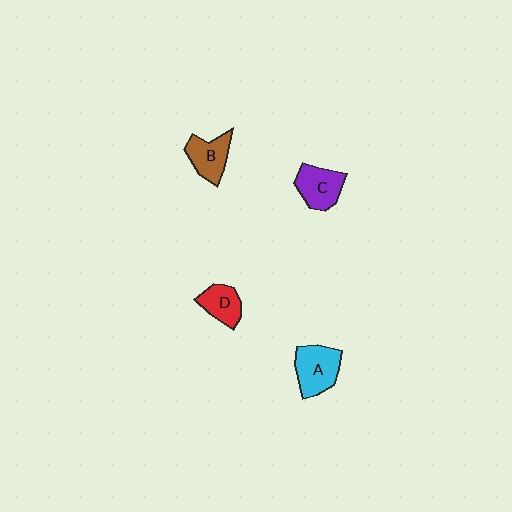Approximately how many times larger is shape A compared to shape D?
Approximately 1.5 times.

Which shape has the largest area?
Shape A (cyan).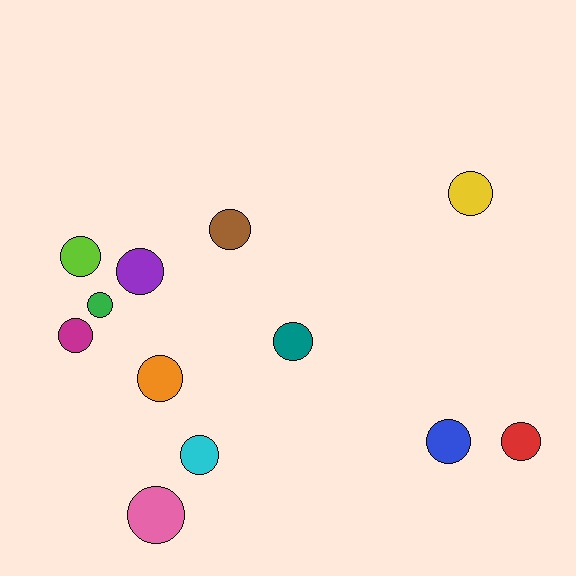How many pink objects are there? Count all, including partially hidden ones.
There is 1 pink object.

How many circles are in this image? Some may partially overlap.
There are 12 circles.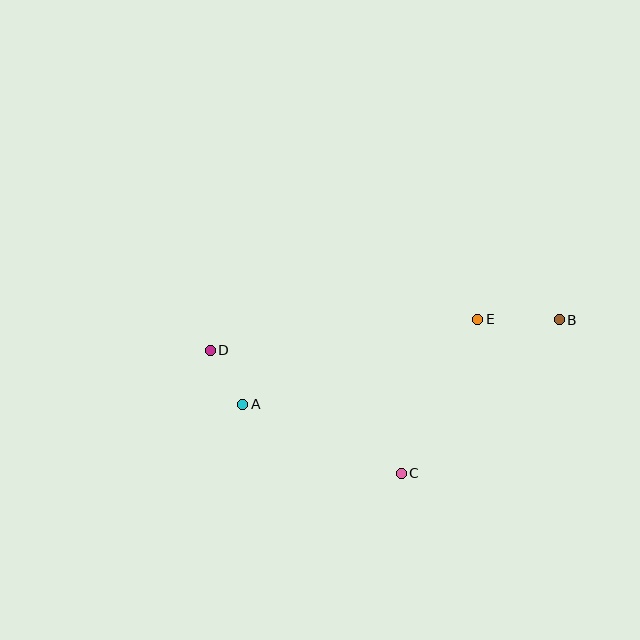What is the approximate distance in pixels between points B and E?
The distance between B and E is approximately 82 pixels.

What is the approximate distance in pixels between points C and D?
The distance between C and D is approximately 228 pixels.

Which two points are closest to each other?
Points A and D are closest to each other.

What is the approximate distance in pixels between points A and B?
The distance between A and B is approximately 328 pixels.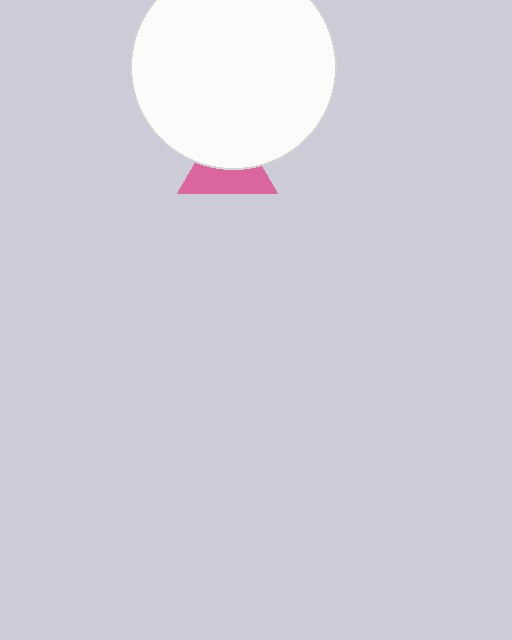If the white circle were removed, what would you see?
You would see the complete pink triangle.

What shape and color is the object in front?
The object in front is a white circle.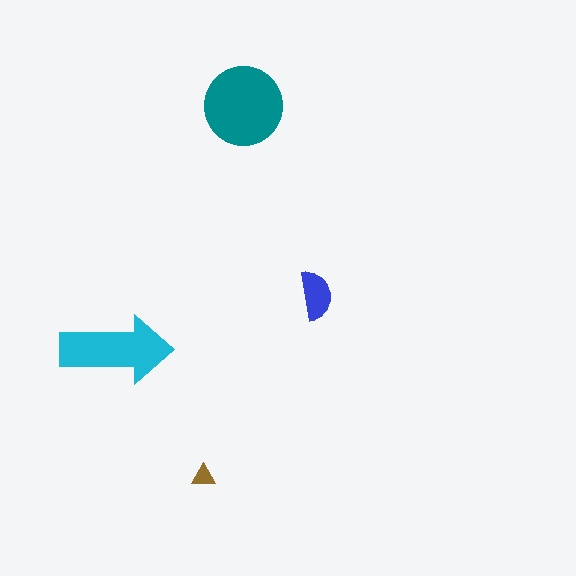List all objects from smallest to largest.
The brown triangle, the blue semicircle, the cyan arrow, the teal circle.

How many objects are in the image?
There are 4 objects in the image.